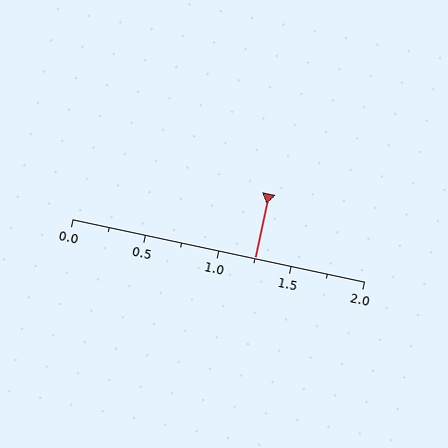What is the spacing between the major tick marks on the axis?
The major ticks are spaced 0.5 apart.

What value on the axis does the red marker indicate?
The marker indicates approximately 1.25.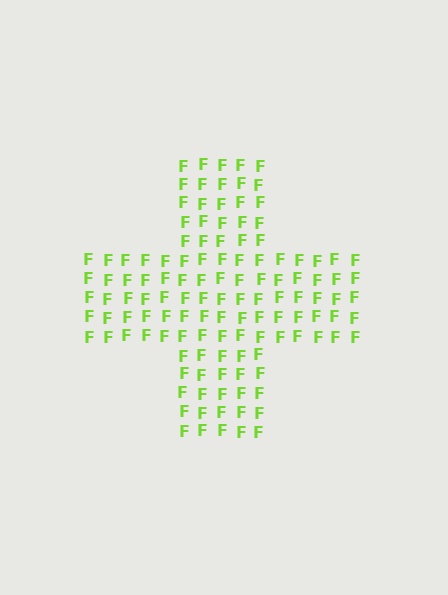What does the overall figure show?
The overall figure shows a cross.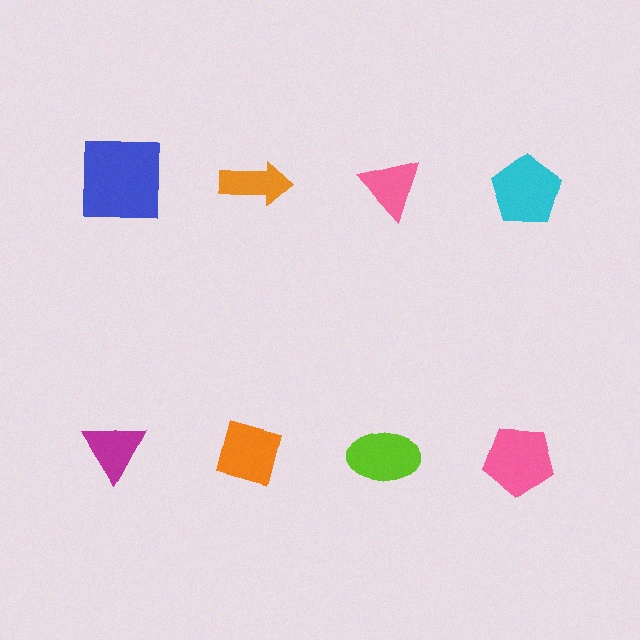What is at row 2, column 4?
A pink pentagon.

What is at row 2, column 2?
An orange square.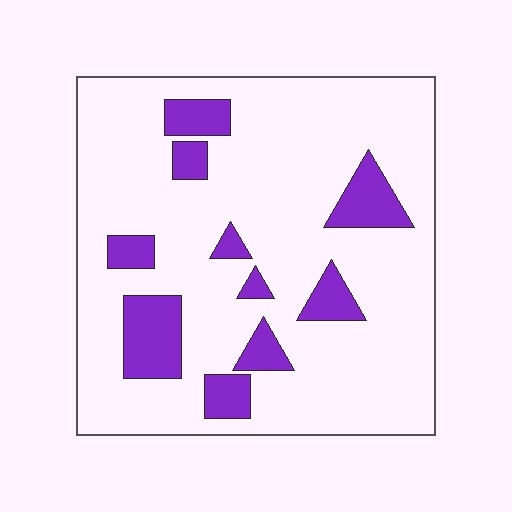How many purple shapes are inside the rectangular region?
10.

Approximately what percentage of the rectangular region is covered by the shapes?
Approximately 15%.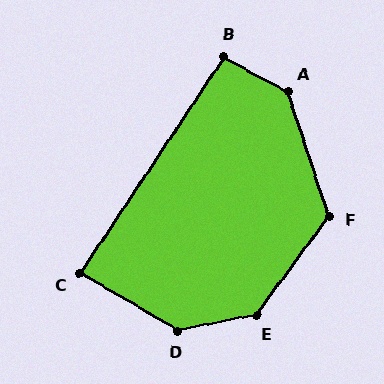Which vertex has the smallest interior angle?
C, at approximately 87 degrees.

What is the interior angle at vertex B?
Approximately 95 degrees (obtuse).